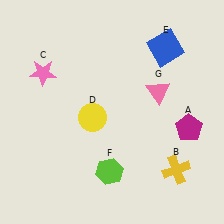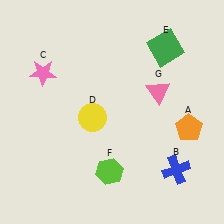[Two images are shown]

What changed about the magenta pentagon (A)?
In Image 1, A is magenta. In Image 2, it changed to orange.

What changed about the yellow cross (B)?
In Image 1, B is yellow. In Image 2, it changed to blue.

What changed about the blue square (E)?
In Image 1, E is blue. In Image 2, it changed to green.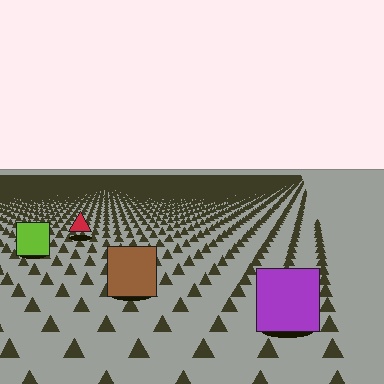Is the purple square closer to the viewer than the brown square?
Yes. The purple square is closer — you can tell from the texture gradient: the ground texture is coarser near it.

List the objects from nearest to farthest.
From nearest to farthest: the purple square, the brown square, the lime square, the red triangle.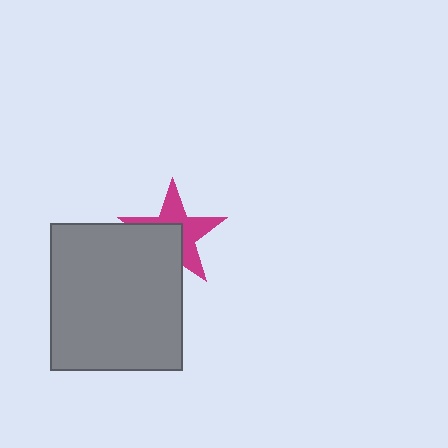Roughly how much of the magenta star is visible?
About half of it is visible (roughly 55%).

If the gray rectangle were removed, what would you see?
You would see the complete magenta star.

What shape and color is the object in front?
The object in front is a gray rectangle.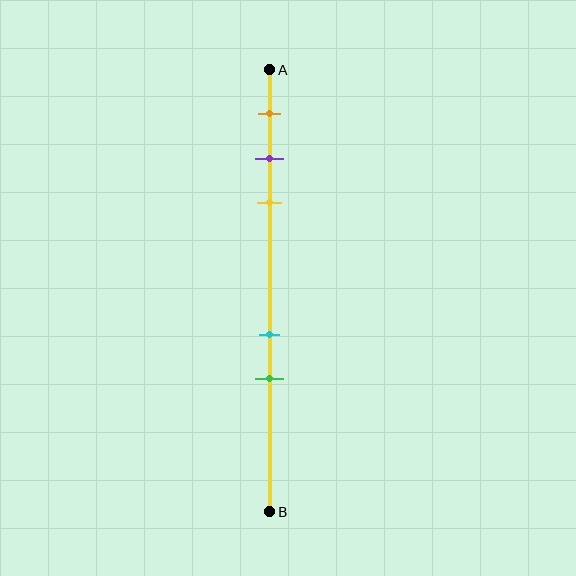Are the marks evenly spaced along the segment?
No, the marks are not evenly spaced.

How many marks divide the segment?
There are 5 marks dividing the segment.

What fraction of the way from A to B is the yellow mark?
The yellow mark is approximately 30% (0.3) of the way from A to B.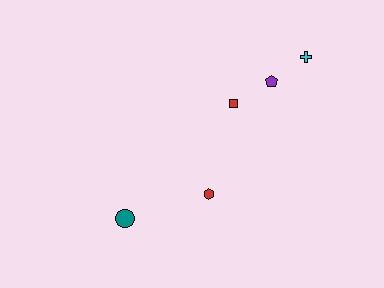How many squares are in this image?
There is 1 square.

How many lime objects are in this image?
There are no lime objects.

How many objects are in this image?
There are 5 objects.